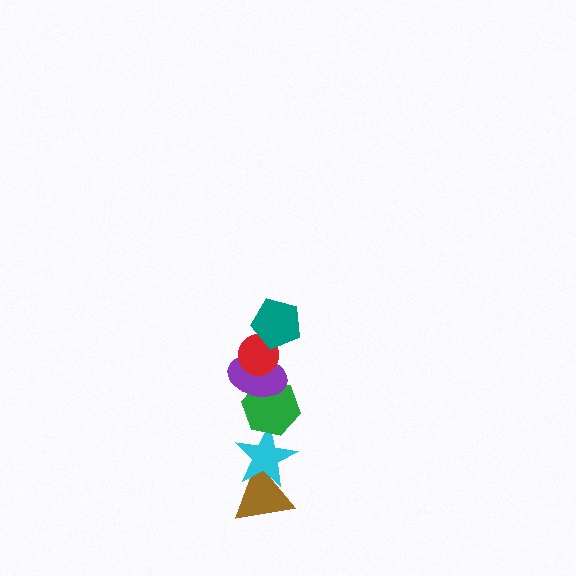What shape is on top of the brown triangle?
The cyan star is on top of the brown triangle.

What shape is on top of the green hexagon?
The purple ellipse is on top of the green hexagon.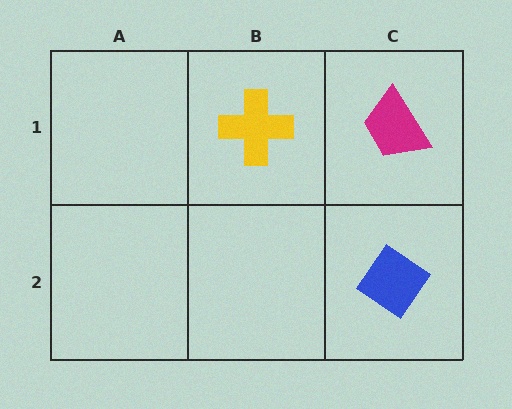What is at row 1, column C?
A magenta trapezoid.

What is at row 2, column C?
A blue diamond.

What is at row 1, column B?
A yellow cross.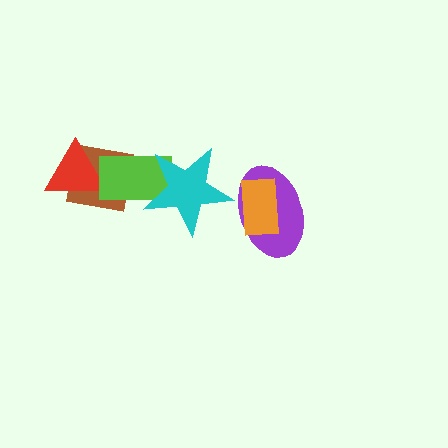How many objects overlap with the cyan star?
1 object overlaps with the cyan star.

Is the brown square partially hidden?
Yes, it is partially covered by another shape.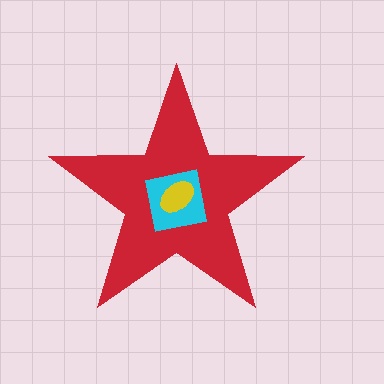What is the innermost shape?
The yellow ellipse.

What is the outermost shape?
The red star.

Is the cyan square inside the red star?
Yes.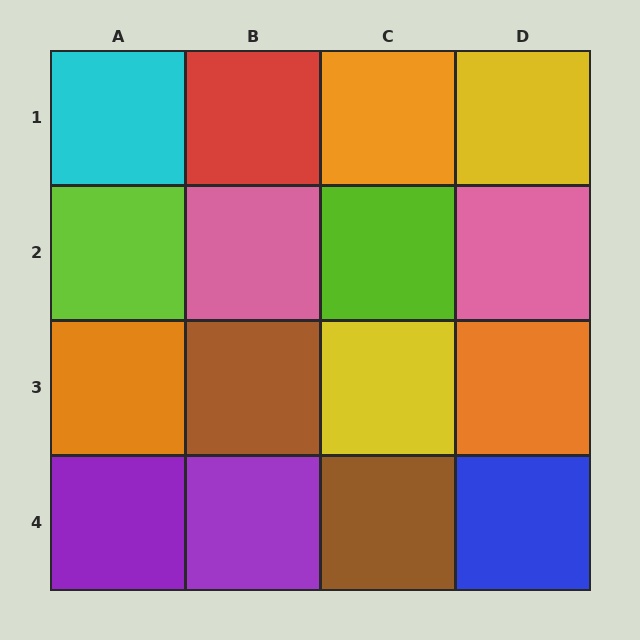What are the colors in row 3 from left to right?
Orange, brown, yellow, orange.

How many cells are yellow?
2 cells are yellow.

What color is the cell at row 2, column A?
Lime.